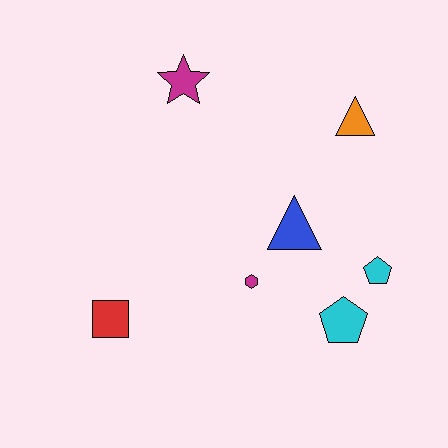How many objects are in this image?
There are 7 objects.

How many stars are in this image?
There is 1 star.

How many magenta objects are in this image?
There are 2 magenta objects.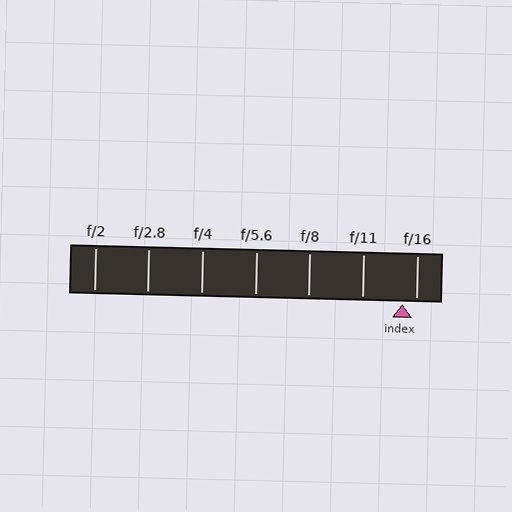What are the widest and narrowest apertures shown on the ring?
The widest aperture shown is f/2 and the narrowest is f/16.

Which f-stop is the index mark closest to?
The index mark is closest to f/16.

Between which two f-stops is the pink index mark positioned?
The index mark is between f/11 and f/16.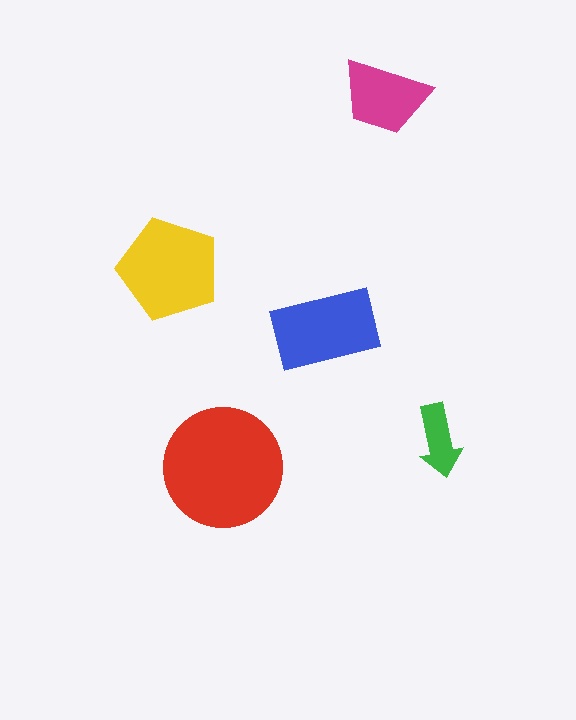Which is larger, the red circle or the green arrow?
The red circle.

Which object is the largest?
The red circle.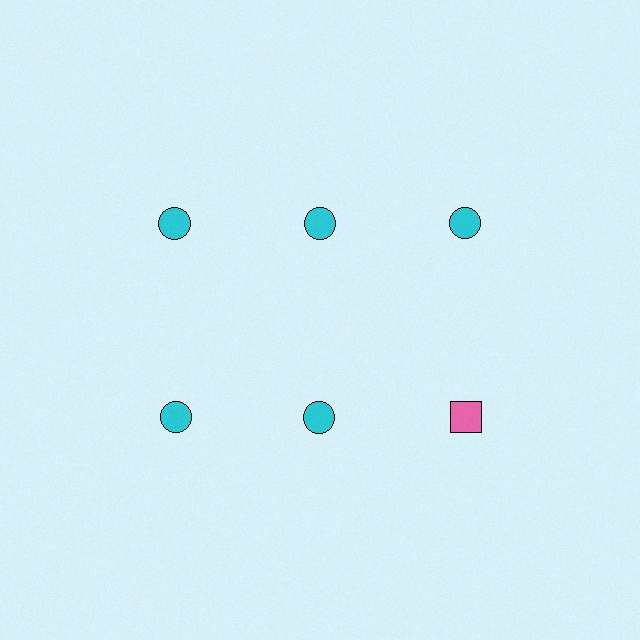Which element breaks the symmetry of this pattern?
The pink square in the second row, center column breaks the symmetry. All other shapes are cyan circles.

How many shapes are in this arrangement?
There are 6 shapes arranged in a grid pattern.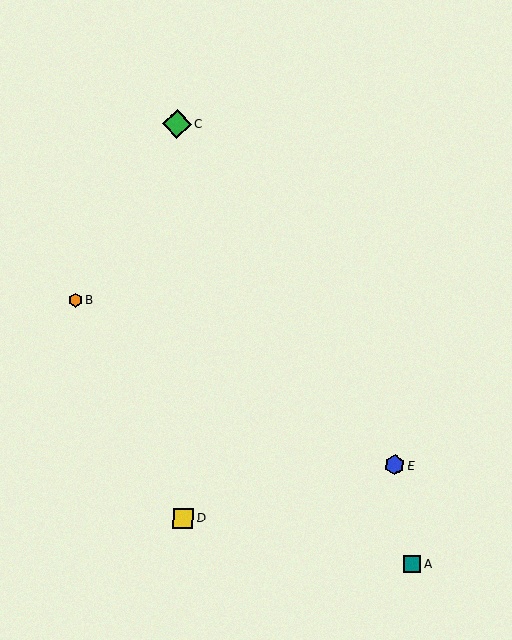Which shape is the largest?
The green diamond (labeled C) is the largest.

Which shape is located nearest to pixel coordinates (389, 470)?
The blue hexagon (labeled E) at (395, 465) is nearest to that location.